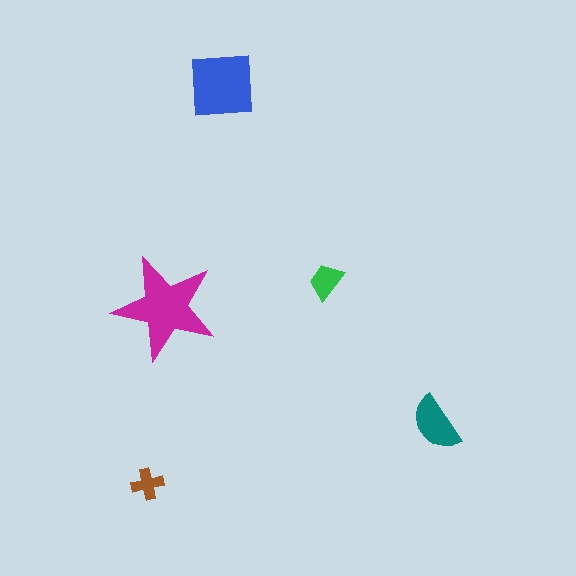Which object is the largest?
The magenta star.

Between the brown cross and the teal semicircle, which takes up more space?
The teal semicircle.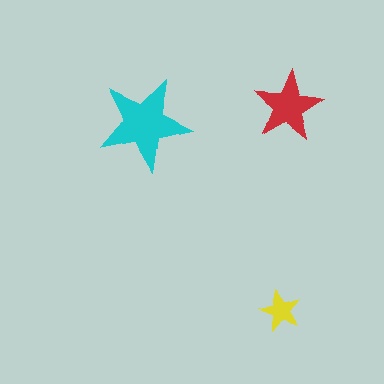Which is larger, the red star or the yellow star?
The red one.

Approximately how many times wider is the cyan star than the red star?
About 1.5 times wider.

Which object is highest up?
The red star is topmost.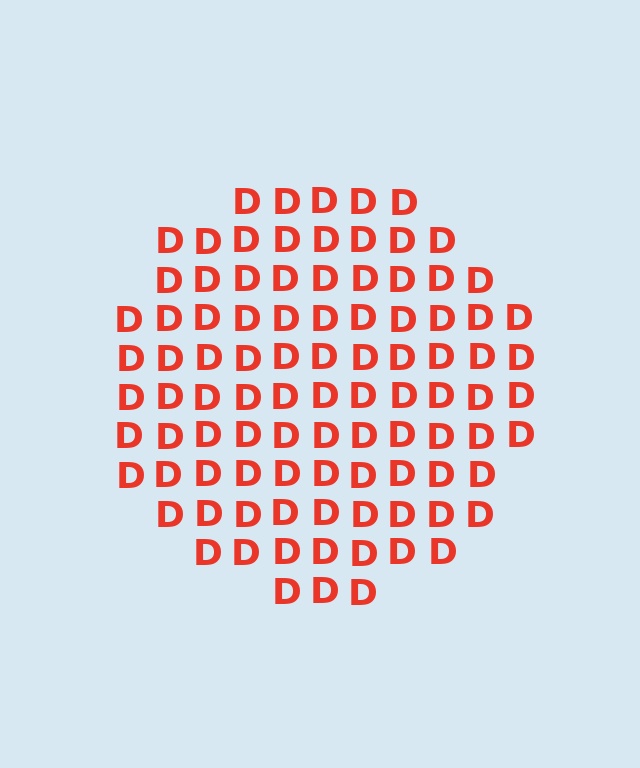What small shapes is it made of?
It is made of small letter D's.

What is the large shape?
The large shape is a circle.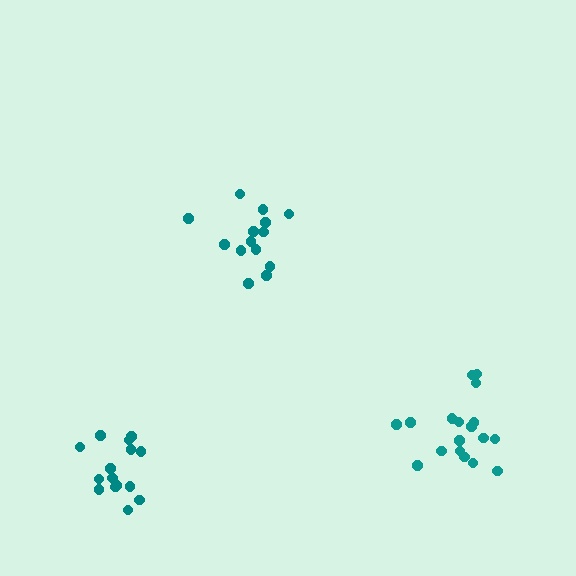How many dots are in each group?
Group 1: 14 dots, Group 2: 15 dots, Group 3: 18 dots (47 total).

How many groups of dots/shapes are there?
There are 3 groups.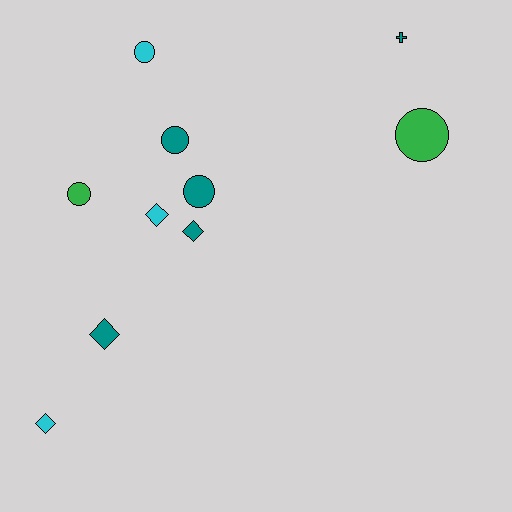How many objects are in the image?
There are 10 objects.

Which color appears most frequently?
Teal, with 5 objects.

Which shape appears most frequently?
Circle, with 5 objects.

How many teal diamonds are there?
There are 2 teal diamonds.